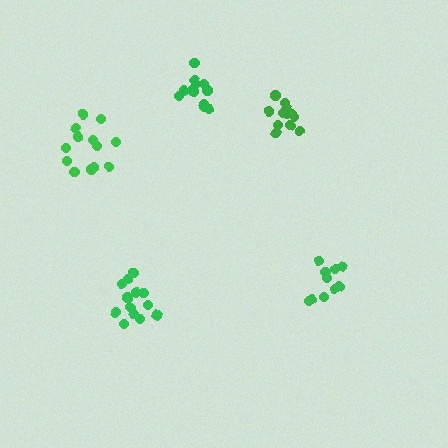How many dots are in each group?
Group 1: 13 dots, Group 2: 10 dots, Group 3: 12 dots, Group 4: 12 dots, Group 5: 13 dots (60 total).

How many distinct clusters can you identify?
There are 5 distinct clusters.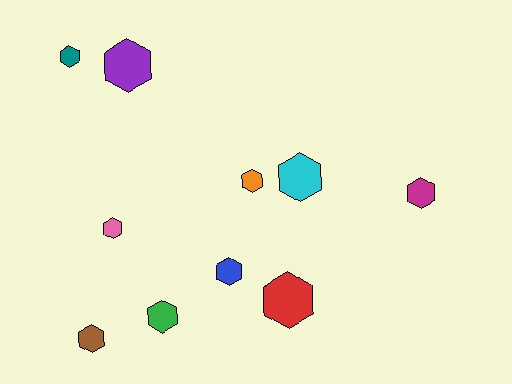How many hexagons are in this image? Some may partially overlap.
There are 10 hexagons.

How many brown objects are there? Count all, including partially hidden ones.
There is 1 brown object.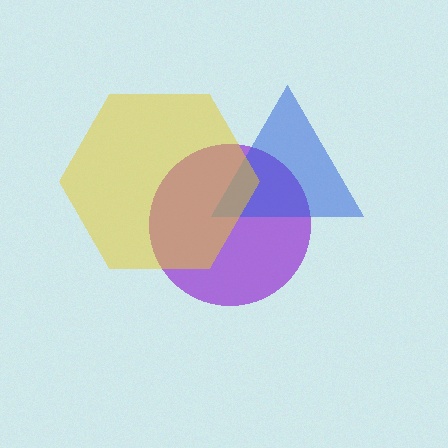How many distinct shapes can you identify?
There are 3 distinct shapes: a purple circle, a blue triangle, a yellow hexagon.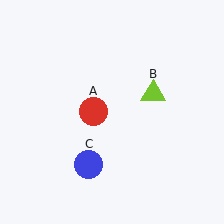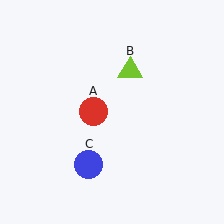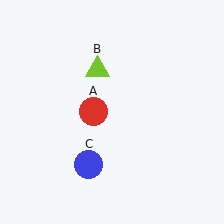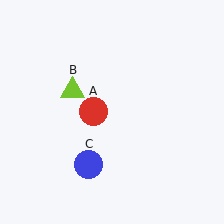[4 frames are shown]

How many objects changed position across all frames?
1 object changed position: lime triangle (object B).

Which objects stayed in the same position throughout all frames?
Red circle (object A) and blue circle (object C) remained stationary.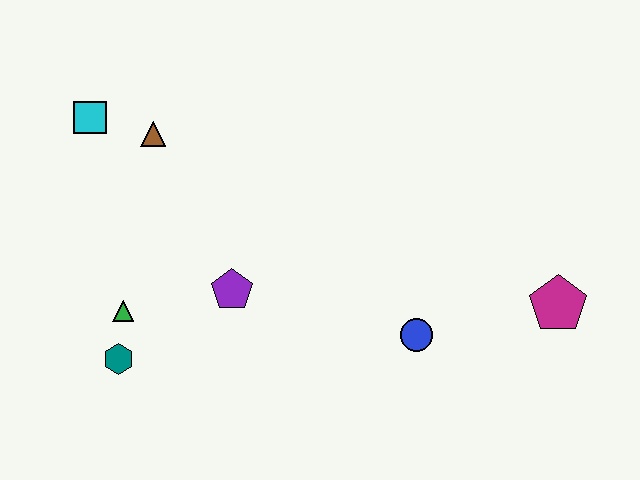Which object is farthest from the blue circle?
The cyan square is farthest from the blue circle.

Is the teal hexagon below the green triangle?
Yes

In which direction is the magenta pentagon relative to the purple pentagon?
The magenta pentagon is to the right of the purple pentagon.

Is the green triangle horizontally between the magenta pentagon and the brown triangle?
No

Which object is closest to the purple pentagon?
The green triangle is closest to the purple pentagon.